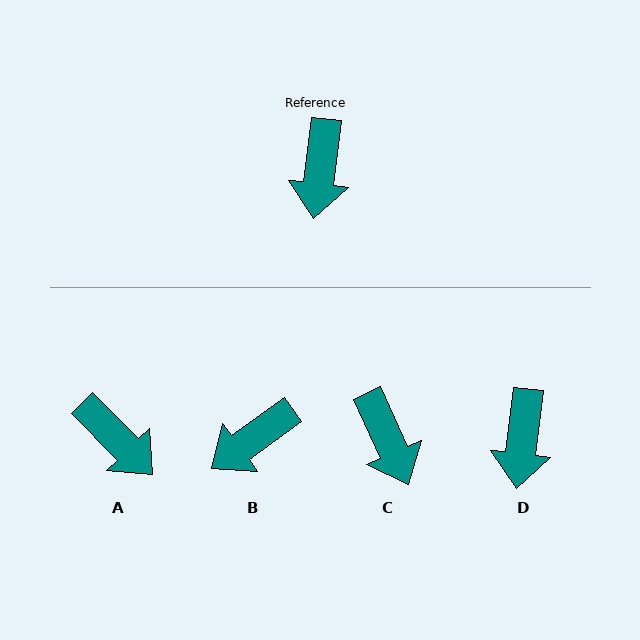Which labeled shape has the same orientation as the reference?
D.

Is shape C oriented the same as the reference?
No, it is off by about 31 degrees.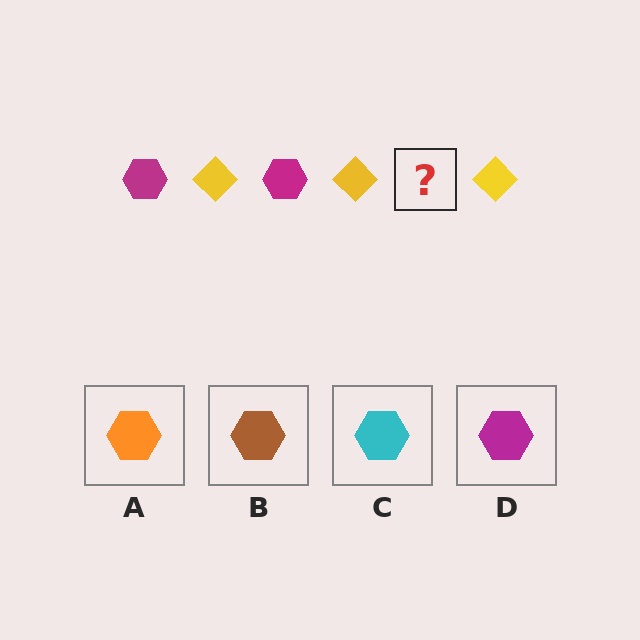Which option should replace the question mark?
Option D.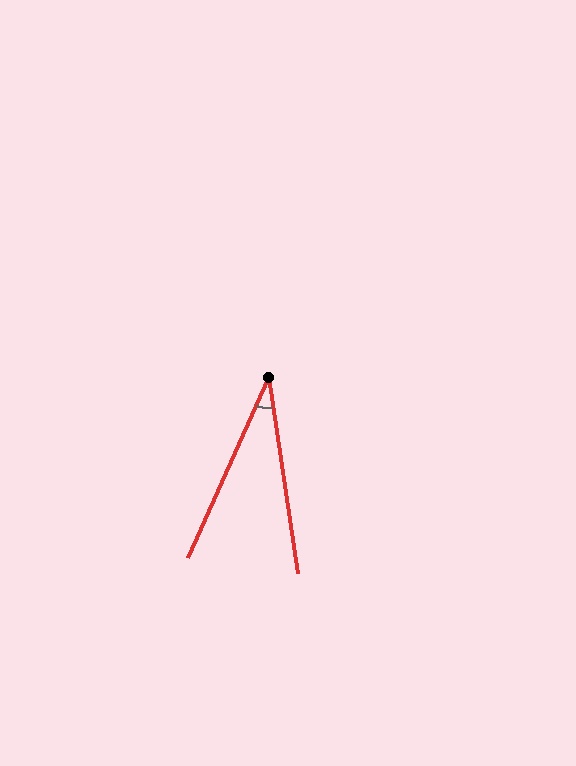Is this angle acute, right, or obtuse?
It is acute.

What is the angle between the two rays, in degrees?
Approximately 32 degrees.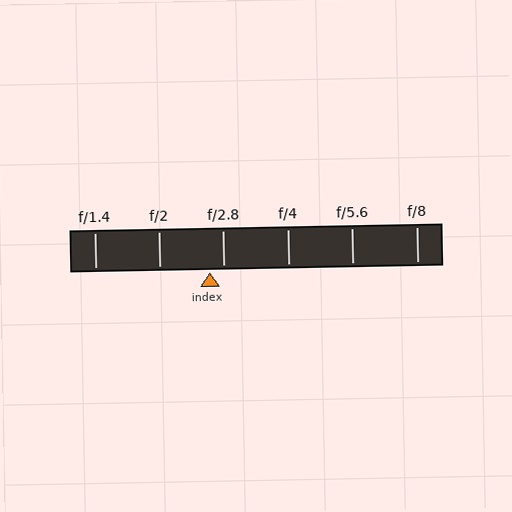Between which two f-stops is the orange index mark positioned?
The index mark is between f/2 and f/2.8.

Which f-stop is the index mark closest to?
The index mark is closest to f/2.8.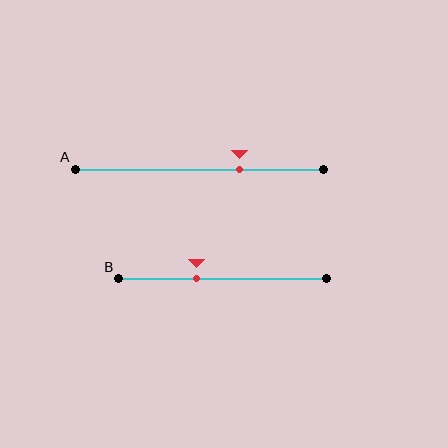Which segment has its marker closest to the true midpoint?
Segment B has its marker closest to the true midpoint.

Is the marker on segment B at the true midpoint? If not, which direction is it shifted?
No, the marker on segment B is shifted to the left by about 13% of the segment length.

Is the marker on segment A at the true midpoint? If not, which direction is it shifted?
No, the marker on segment A is shifted to the right by about 16% of the segment length.